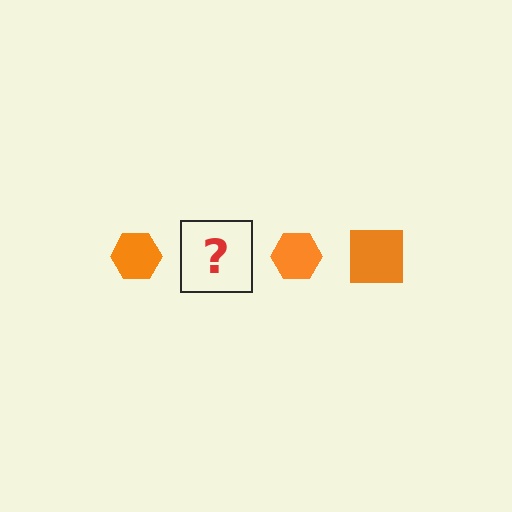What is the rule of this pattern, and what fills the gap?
The rule is that the pattern cycles through hexagon, square shapes in orange. The gap should be filled with an orange square.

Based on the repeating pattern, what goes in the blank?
The blank should be an orange square.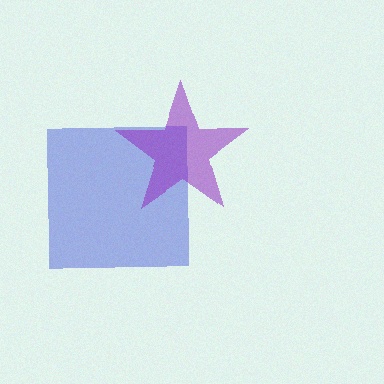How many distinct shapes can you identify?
There are 2 distinct shapes: a blue square, a purple star.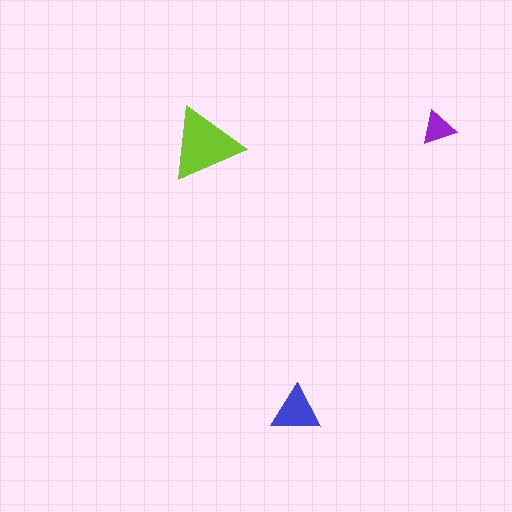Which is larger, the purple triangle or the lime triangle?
The lime one.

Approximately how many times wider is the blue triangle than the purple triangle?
About 1.5 times wider.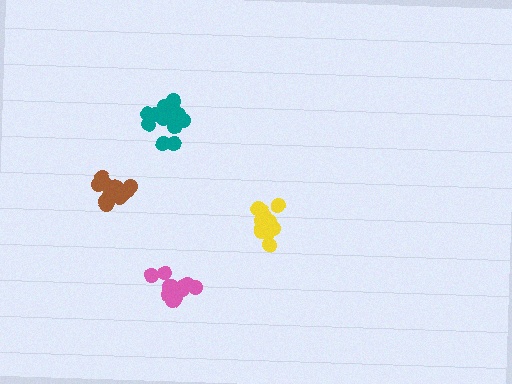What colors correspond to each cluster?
The clusters are colored: brown, yellow, pink, teal.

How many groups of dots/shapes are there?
There are 4 groups.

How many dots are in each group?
Group 1: 14 dots, Group 2: 12 dots, Group 3: 13 dots, Group 4: 16 dots (55 total).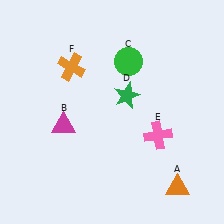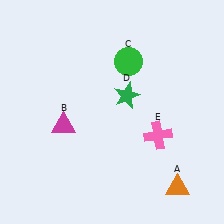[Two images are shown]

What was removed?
The orange cross (F) was removed in Image 2.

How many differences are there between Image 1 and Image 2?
There is 1 difference between the two images.